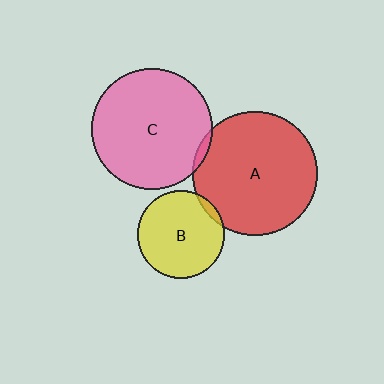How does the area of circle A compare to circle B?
Approximately 2.0 times.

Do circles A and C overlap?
Yes.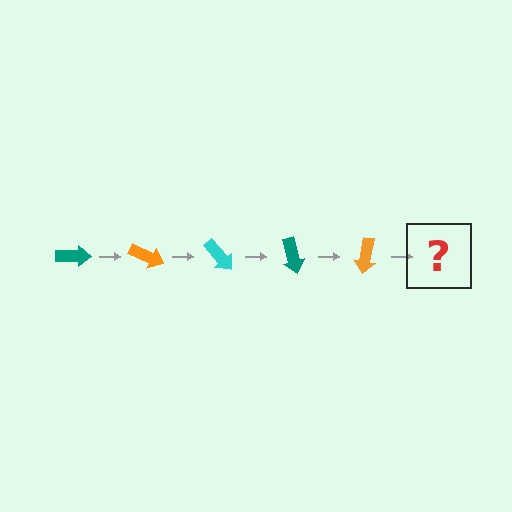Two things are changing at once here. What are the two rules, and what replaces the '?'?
The two rules are that it rotates 25 degrees each step and the color cycles through teal, orange, and cyan. The '?' should be a cyan arrow, rotated 125 degrees from the start.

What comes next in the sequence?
The next element should be a cyan arrow, rotated 125 degrees from the start.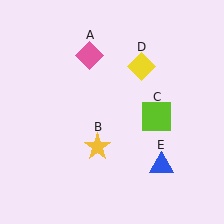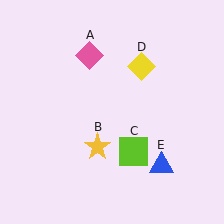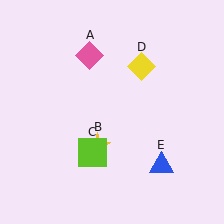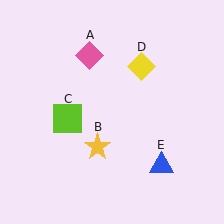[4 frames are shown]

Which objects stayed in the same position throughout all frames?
Pink diamond (object A) and yellow star (object B) and yellow diamond (object D) and blue triangle (object E) remained stationary.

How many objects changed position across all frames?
1 object changed position: lime square (object C).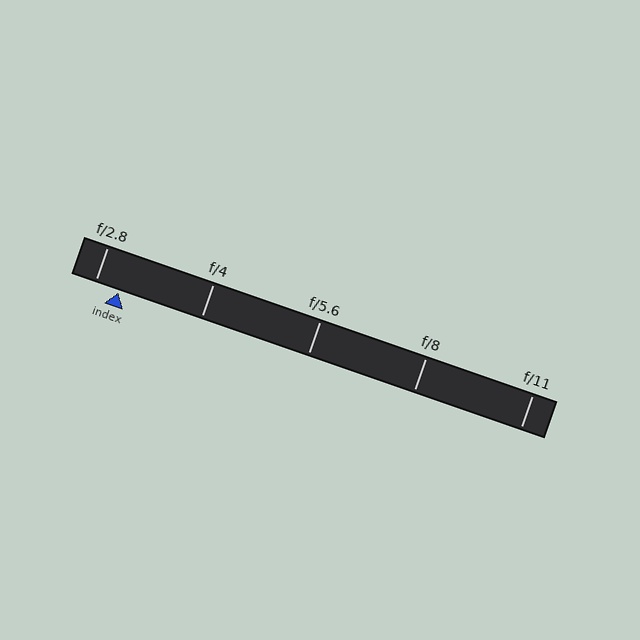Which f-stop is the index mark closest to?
The index mark is closest to f/2.8.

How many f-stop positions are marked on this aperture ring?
There are 5 f-stop positions marked.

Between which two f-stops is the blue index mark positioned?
The index mark is between f/2.8 and f/4.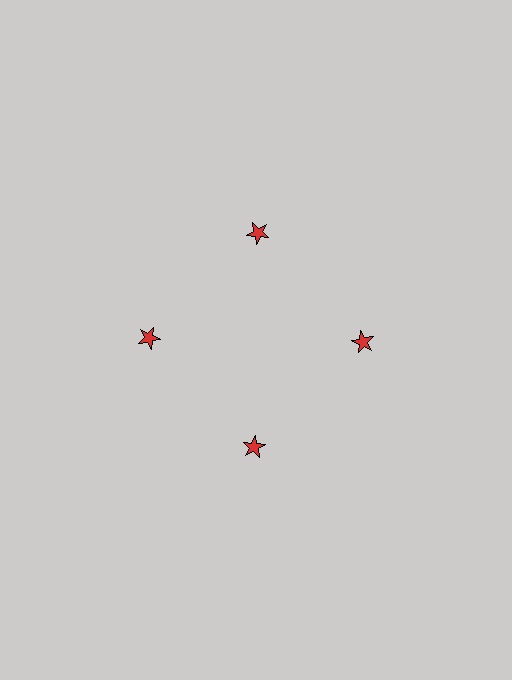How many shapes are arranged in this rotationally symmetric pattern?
There are 4 shapes, arranged in 4 groups of 1.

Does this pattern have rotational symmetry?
Yes, this pattern has 4-fold rotational symmetry. It looks the same after rotating 90 degrees around the center.